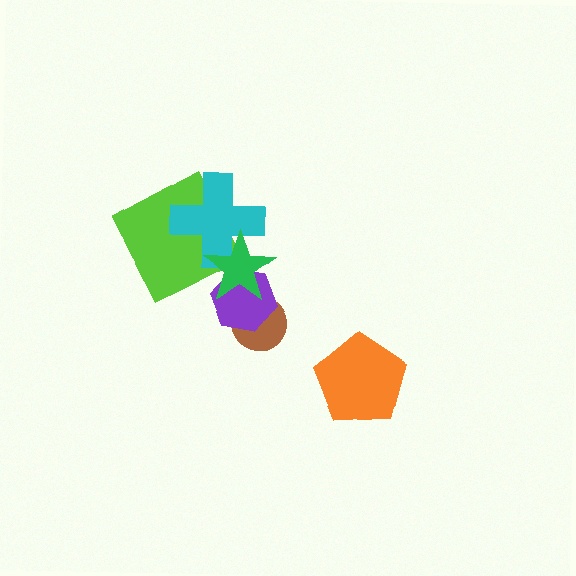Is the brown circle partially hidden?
Yes, it is partially covered by another shape.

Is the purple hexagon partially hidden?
Yes, it is partially covered by another shape.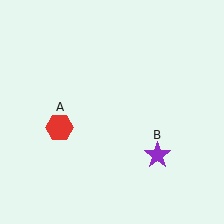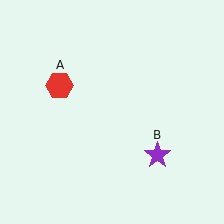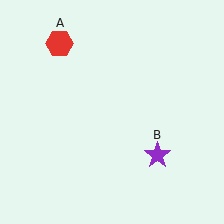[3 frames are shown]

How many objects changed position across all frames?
1 object changed position: red hexagon (object A).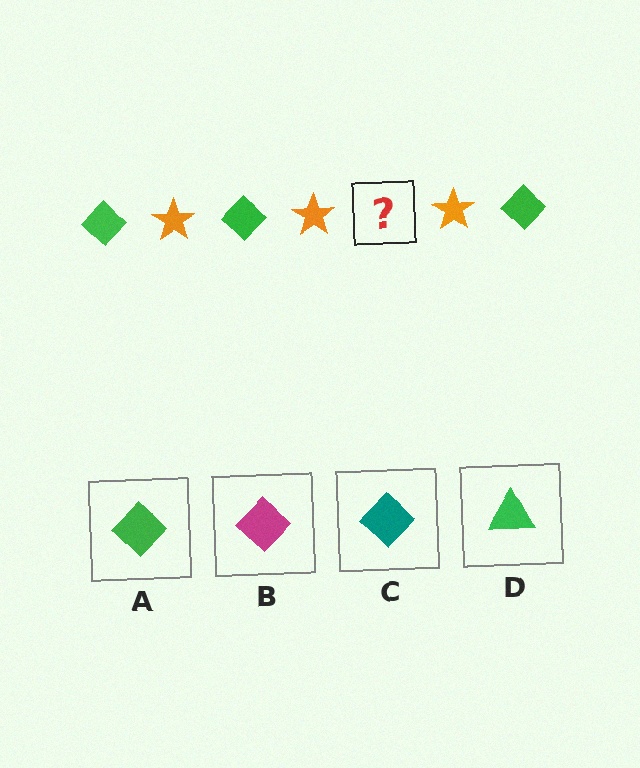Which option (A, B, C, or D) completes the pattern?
A.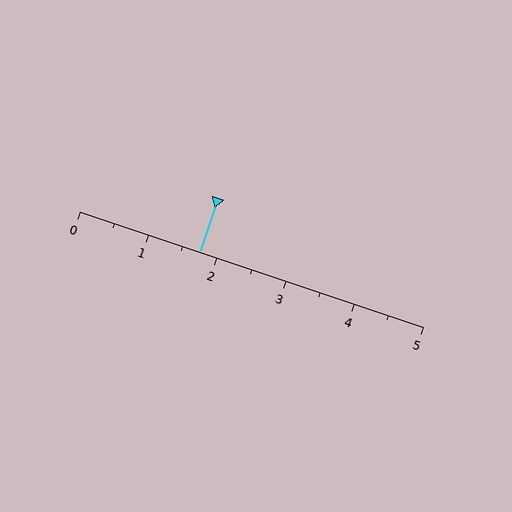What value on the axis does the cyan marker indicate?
The marker indicates approximately 1.8.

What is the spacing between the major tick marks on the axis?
The major ticks are spaced 1 apart.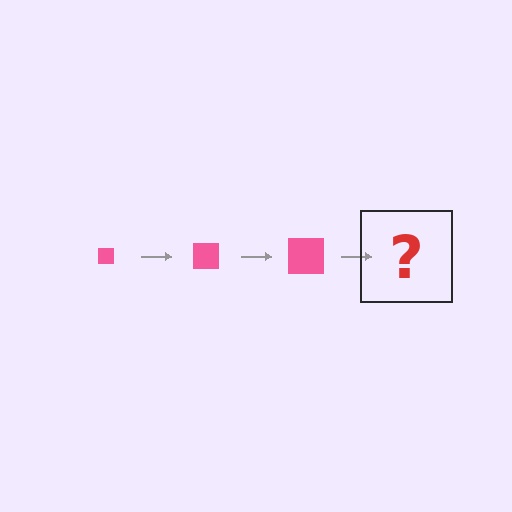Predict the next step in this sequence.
The next step is a pink square, larger than the previous one.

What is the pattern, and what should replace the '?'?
The pattern is that the square gets progressively larger each step. The '?' should be a pink square, larger than the previous one.